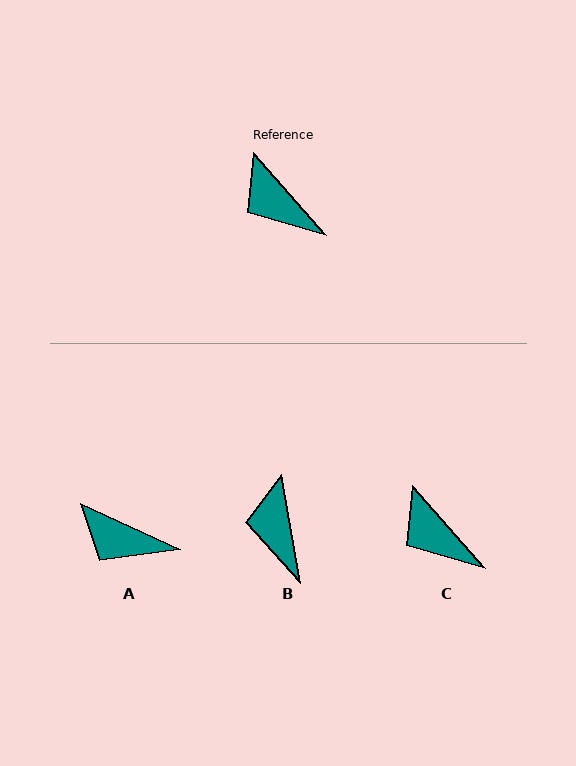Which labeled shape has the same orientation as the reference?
C.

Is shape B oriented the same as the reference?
No, it is off by about 32 degrees.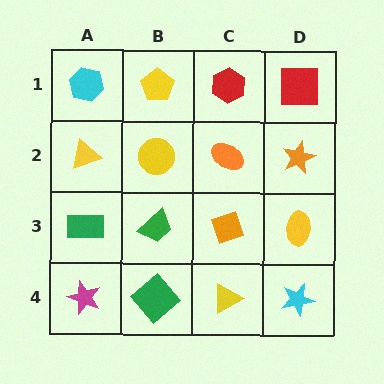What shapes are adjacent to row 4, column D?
A yellow ellipse (row 3, column D), a yellow triangle (row 4, column C).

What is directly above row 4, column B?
A green trapezoid.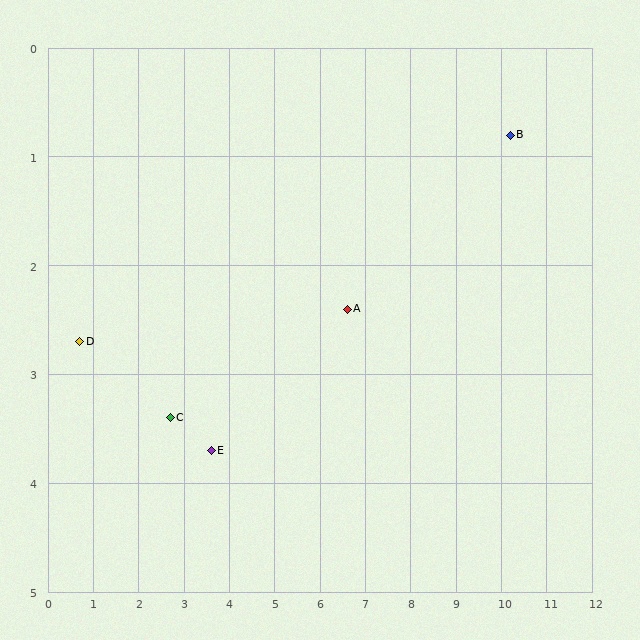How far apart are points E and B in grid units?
Points E and B are about 7.2 grid units apart.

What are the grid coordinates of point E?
Point E is at approximately (3.6, 3.7).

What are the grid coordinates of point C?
Point C is at approximately (2.7, 3.4).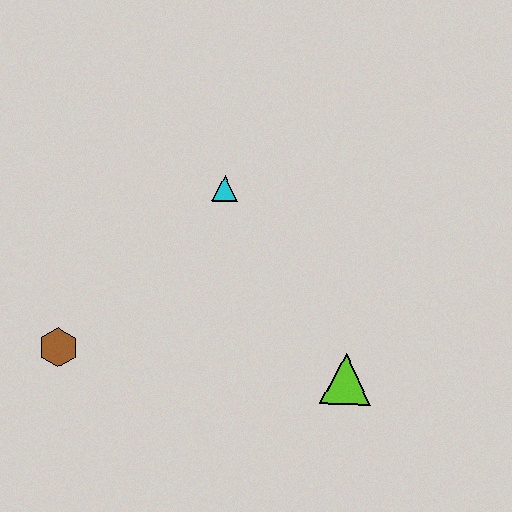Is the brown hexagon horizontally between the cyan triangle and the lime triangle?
No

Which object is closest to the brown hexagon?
The cyan triangle is closest to the brown hexagon.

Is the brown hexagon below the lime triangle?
No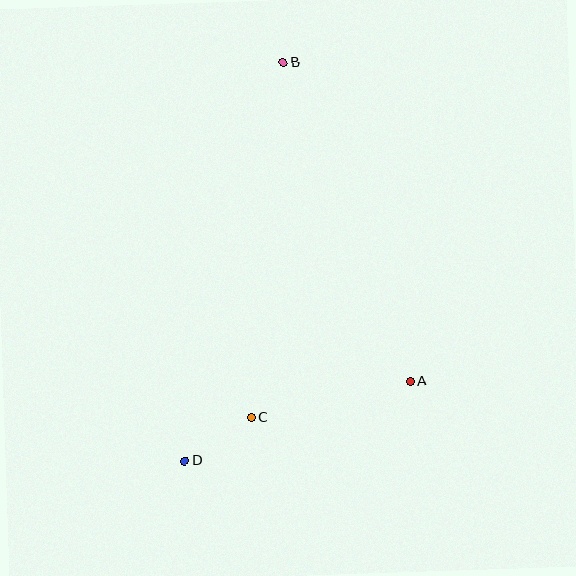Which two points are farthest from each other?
Points B and D are farthest from each other.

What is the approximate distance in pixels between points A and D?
The distance between A and D is approximately 239 pixels.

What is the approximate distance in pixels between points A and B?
The distance between A and B is approximately 343 pixels.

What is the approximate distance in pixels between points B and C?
The distance between B and C is approximately 356 pixels.